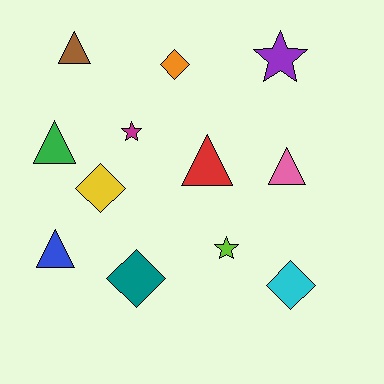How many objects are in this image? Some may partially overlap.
There are 12 objects.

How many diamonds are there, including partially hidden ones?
There are 4 diamonds.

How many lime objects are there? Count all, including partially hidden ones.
There is 1 lime object.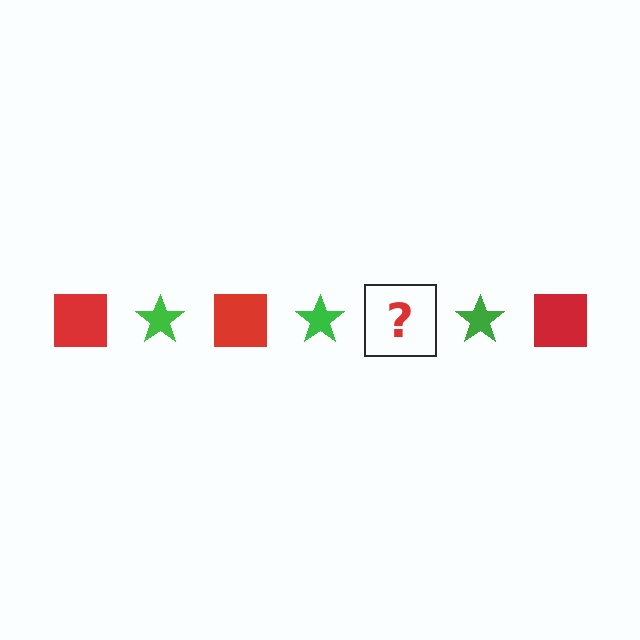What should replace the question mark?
The question mark should be replaced with a red square.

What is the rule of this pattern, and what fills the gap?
The rule is that the pattern alternates between red square and green star. The gap should be filled with a red square.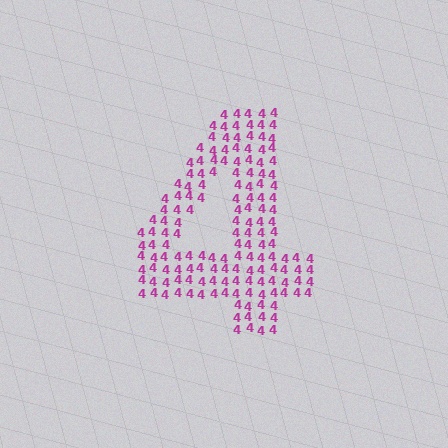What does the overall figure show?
The overall figure shows the digit 4.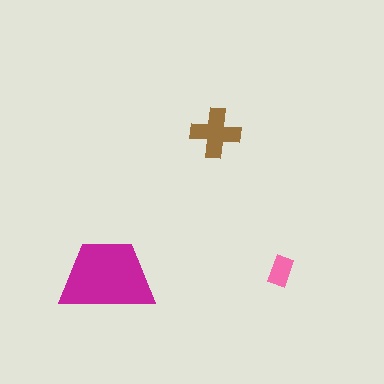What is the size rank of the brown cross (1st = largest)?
2nd.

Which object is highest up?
The brown cross is topmost.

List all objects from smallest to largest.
The pink rectangle, the brown cross, the magenta trapezoid.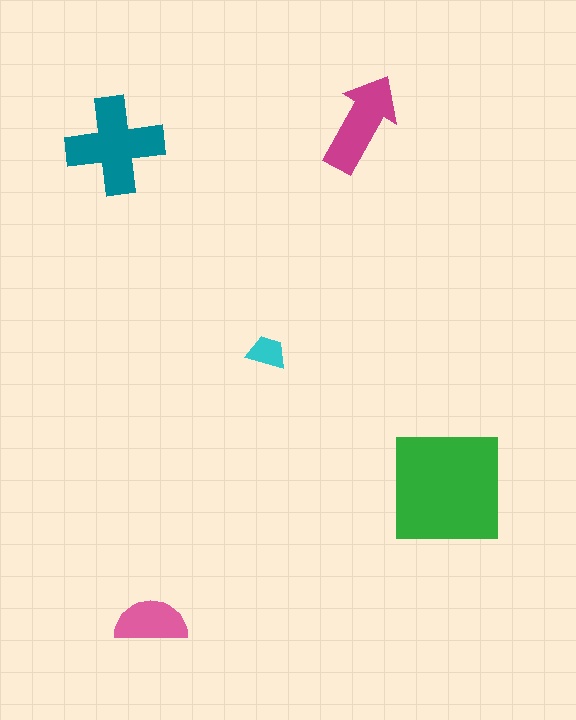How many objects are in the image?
There are 5 objects in the image.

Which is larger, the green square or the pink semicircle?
The green square.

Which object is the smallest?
The cyan trapezoid.